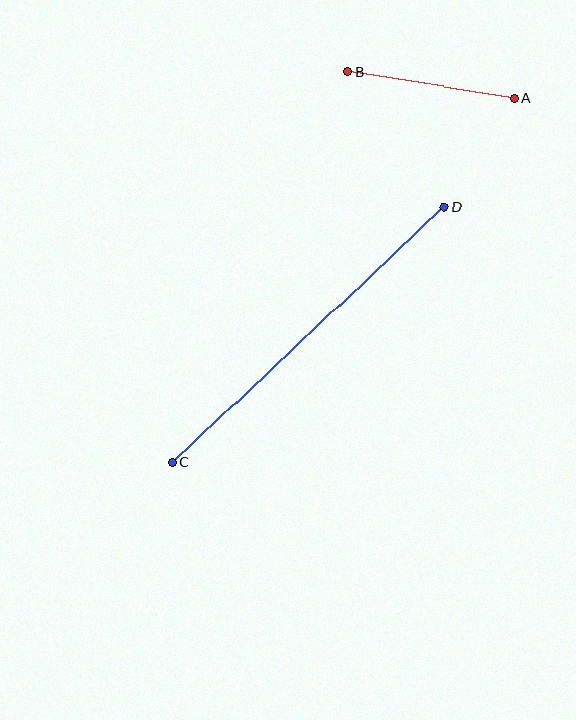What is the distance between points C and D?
The distance is approximately 373 pixels.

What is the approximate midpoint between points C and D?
The midpoint is at approximately (308, 334) pixels.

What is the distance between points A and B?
The distance is approximately 169 pixels.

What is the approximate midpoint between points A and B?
The midpoint is at approximately (431, 85) pixels.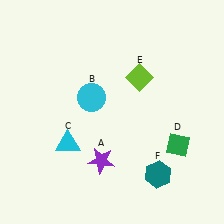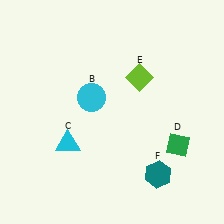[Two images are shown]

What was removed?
The purple star (A) was removed in Image 2.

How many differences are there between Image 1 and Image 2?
There is 1 difference between the two images.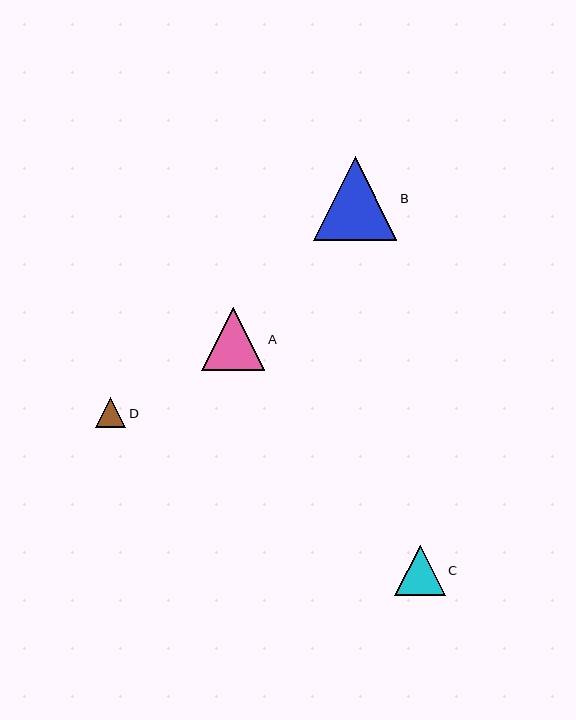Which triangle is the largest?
Triangle B is the largest with a size of approximately 84 pixels.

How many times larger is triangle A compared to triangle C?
Triangle A is approximately 1.3 times the size of triangle C.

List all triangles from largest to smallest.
From largest to smallest: B, A, C, D.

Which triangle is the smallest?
Triangle D is the smallest with a size of approximately 30 pixels.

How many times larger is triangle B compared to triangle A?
Triangle B is approximately 1.3 times the size of triangle A.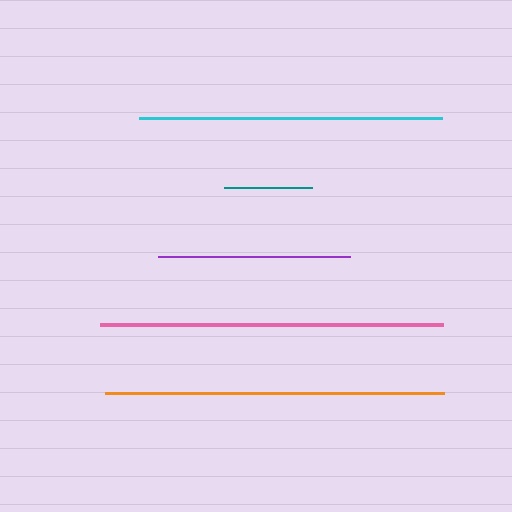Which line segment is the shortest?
The teal line is the shortest at approximately 88 pixels.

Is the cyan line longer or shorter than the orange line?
The orange line is longer than the cyan line.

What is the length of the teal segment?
The teal segment is approximately 88 pixels long.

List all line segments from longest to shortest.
From longest to shortest: pink, orange, cyan, purple, teal.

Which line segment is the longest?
The pink line is the longest at approximately 343 pixels.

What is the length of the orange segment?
The orange segment is approximately 339 pixels long.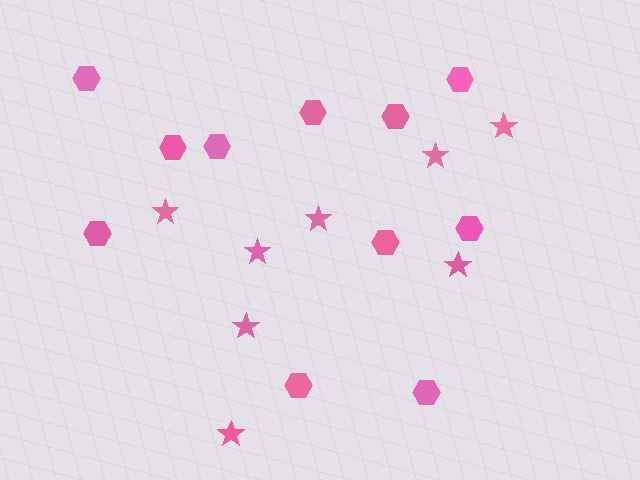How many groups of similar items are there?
There are 2 groups: one group of stars (8) and one group of hexagons (11).